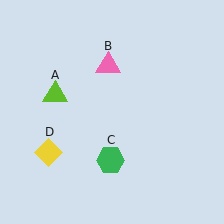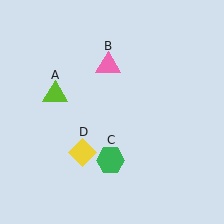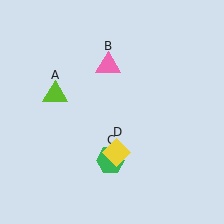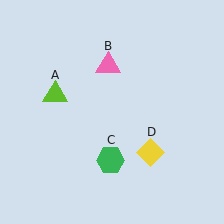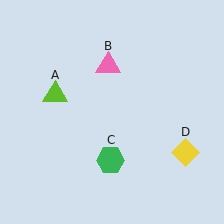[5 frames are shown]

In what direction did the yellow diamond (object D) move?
The yellow diamond (object D) moved right.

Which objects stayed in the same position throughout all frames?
Lime triangle (object A) and pink triangle (object B) and green hexagon (object C) remained stationary.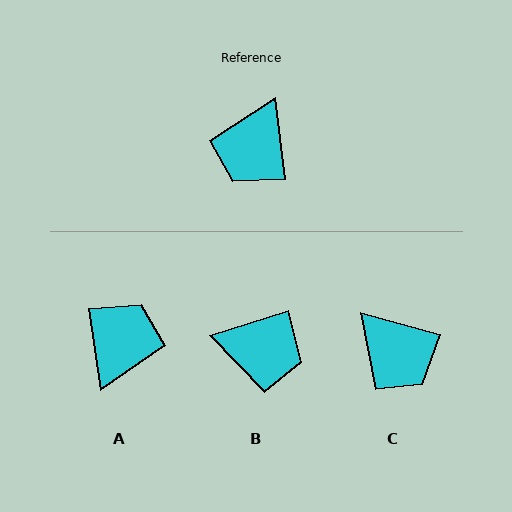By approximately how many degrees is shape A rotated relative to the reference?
Approximately 178 degrees clockwise.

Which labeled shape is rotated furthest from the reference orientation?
A, about 178 degrees away.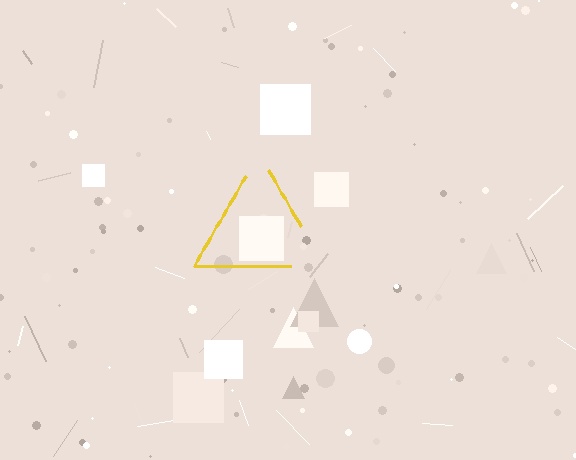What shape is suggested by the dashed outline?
The dashed outline suggests a triangle.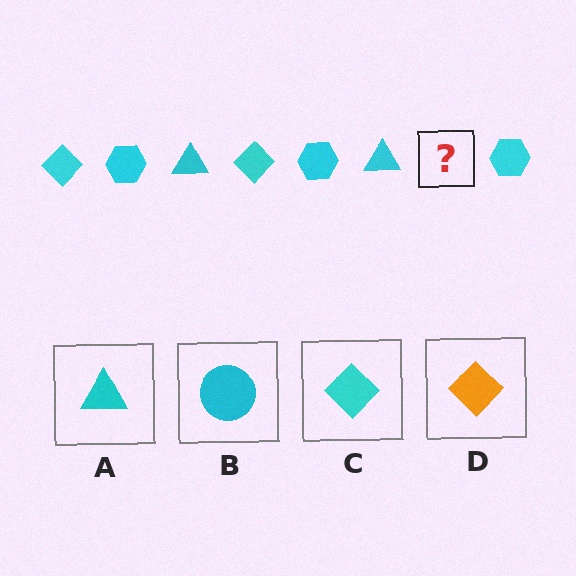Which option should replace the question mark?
Option C.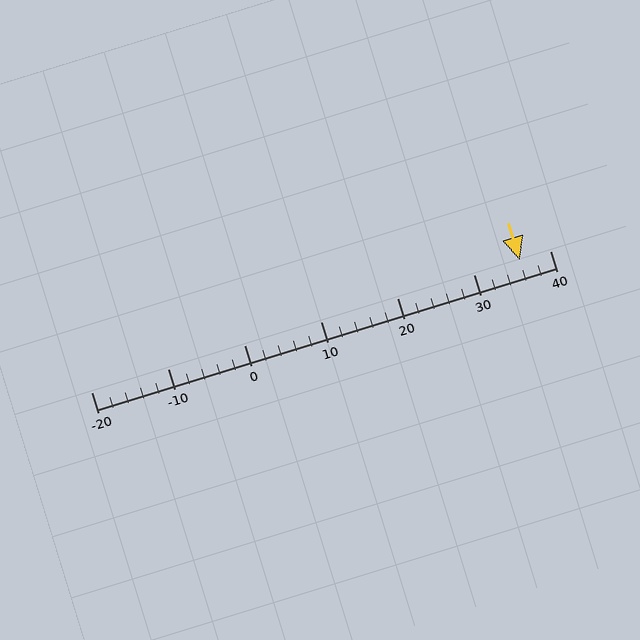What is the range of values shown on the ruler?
The ruler shows values from -20 to 40.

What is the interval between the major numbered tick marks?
The major tick marks are spaced 10 units apart.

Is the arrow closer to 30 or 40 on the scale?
The arrow is closer to 40.